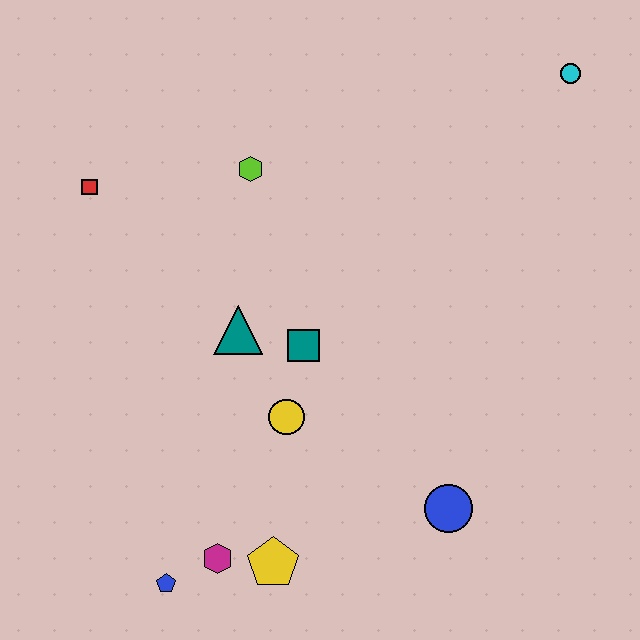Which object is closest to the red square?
The lime hexagon is closest to the red square.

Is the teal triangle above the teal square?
Yes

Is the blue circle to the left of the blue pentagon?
No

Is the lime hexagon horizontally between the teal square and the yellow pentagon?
No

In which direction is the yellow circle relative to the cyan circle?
The yellow circle is below the cyan circle.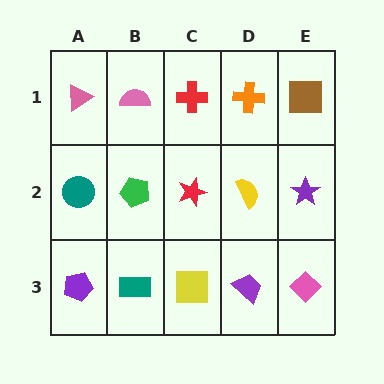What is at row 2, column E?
A purple star.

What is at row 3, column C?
A yellow square.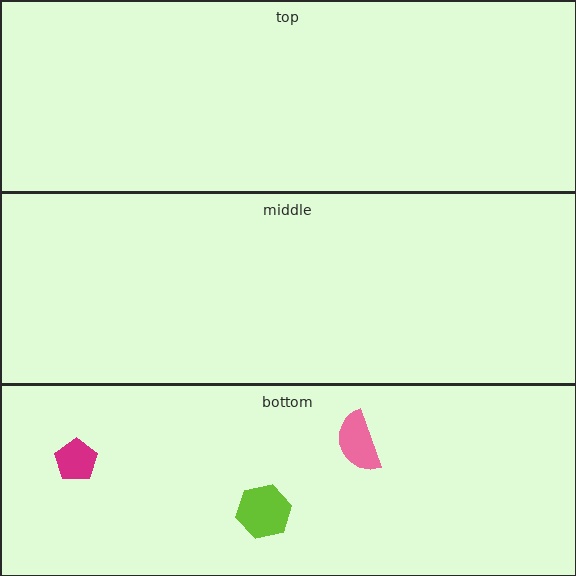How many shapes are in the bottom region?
3.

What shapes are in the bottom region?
The magenta pentagon, the lime hexagon, the pink semicircle.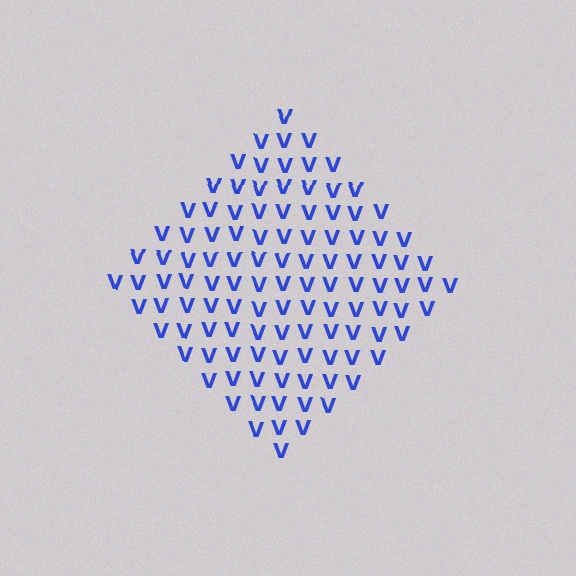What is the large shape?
The large shape is a diamond.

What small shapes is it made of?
It is made of small letter V's.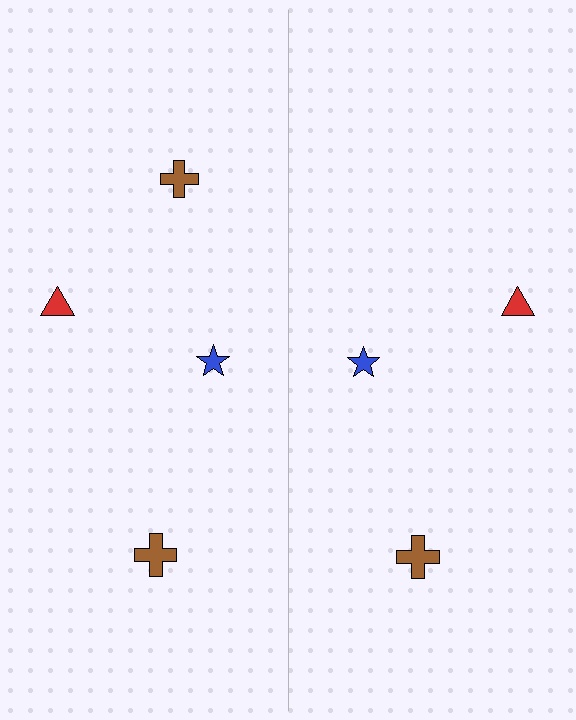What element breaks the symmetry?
A brown cross is missing from the right side.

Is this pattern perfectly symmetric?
No, the pattern is not perfectly symmetric. A brown cross is missing from the right side.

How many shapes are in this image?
There are 7 shapes in this image.